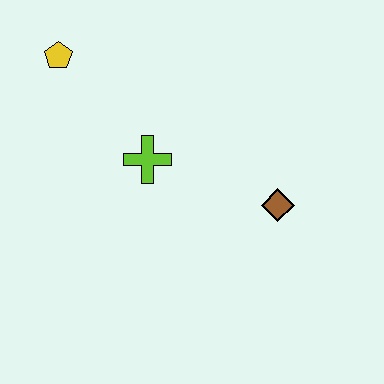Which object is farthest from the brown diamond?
The yellow pentagon is farthest from the brown diamond.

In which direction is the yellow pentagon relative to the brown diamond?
The yellow pentagon is to the left of the brown diamond.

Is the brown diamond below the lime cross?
Yes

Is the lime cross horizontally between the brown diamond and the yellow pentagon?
Yes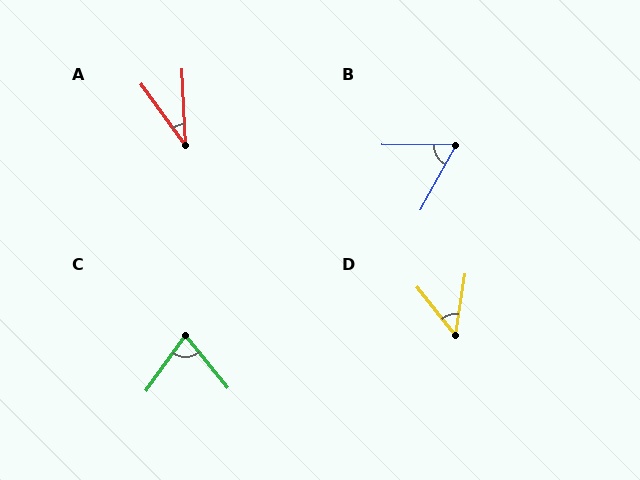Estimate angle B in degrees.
Approximately 62 degrees.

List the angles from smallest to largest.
A (33°), D (48°), B (62°), C (75°).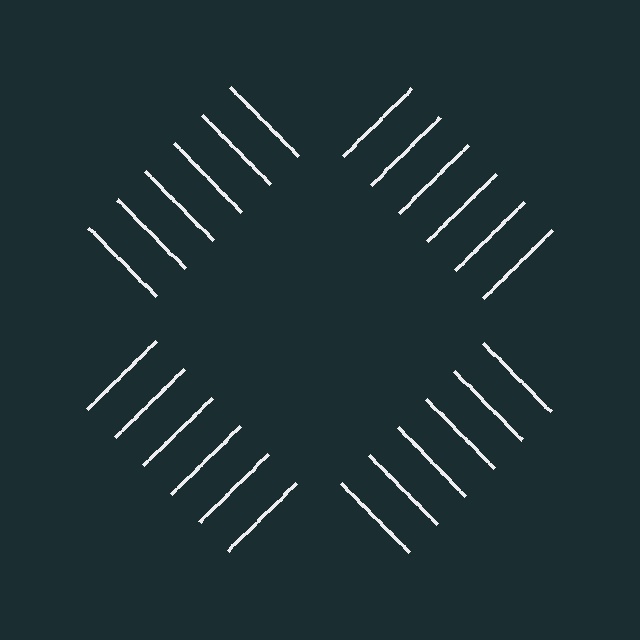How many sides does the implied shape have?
4 sides — the line-ends trace a square.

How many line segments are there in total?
24 — 6 along each of the 4 edges.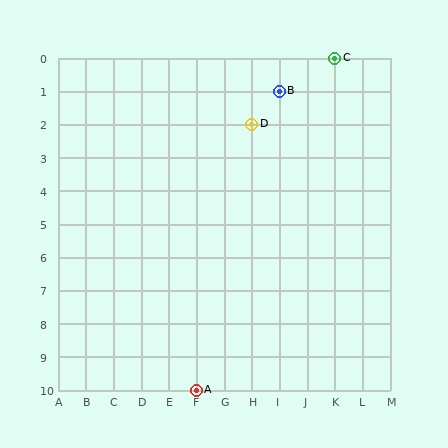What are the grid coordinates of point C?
Point C is at grid coordinates (K, 0).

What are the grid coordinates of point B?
Point B is at grid coordinates (I, 1).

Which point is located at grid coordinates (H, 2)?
Point D is at (H, 2).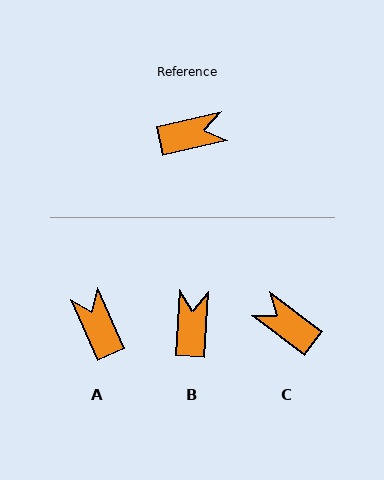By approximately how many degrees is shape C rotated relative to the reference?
Approximately 130 degrees counter-clockwise.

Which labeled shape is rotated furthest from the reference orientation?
C, about 130 degrees away.